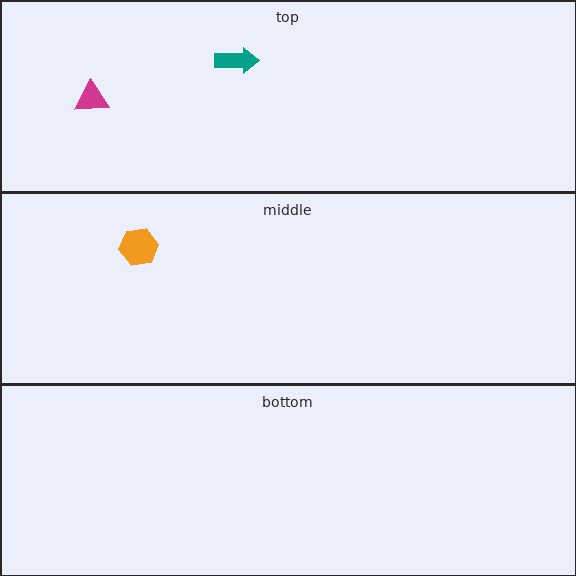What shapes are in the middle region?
The orange hexagon.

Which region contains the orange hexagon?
The middle region.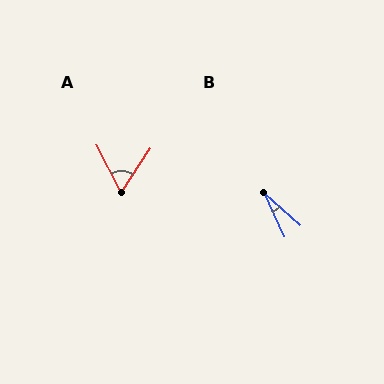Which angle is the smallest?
B, at approximately 24 degrees.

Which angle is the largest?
A, at approximately 61 degrees.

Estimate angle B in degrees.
Approximately 24 degrees.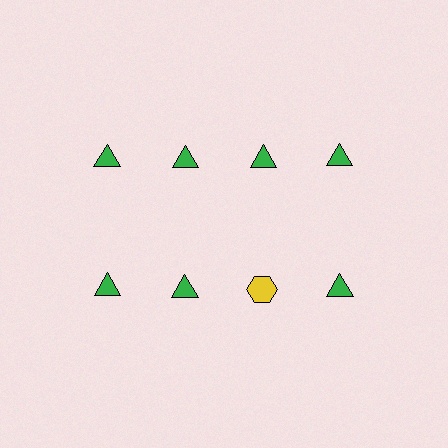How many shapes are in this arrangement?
There are 8 shapes arranged in a grid pattern.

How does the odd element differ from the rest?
It differs in both color (yellow instead of green) and shape (hexagon instead of triangle).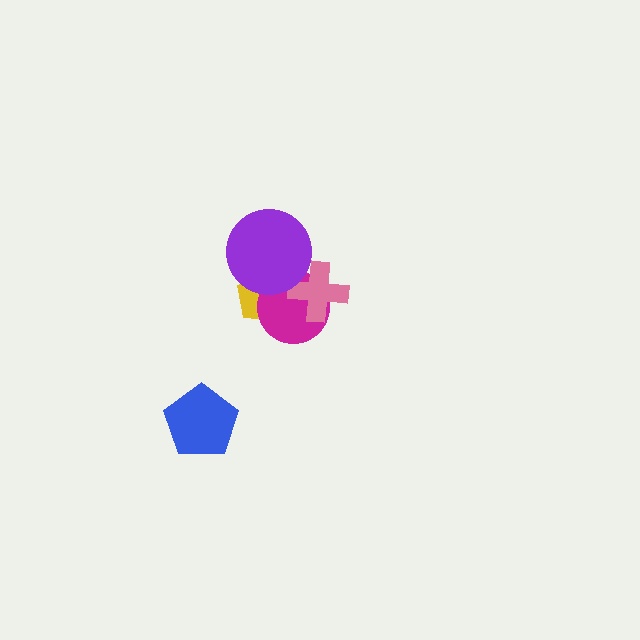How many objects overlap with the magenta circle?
3 objects overlap with the magenta circle.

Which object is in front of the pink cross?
The purple circle is in front of the pink cross.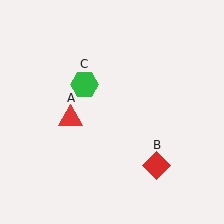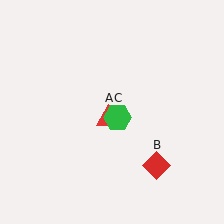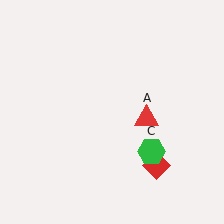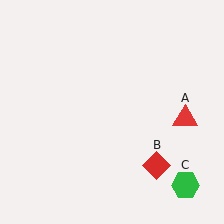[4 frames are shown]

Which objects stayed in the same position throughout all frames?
Red diamond (object B) remained stationary.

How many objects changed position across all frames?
2 objects changed position: red triangle (object A), green hexagon (object C).